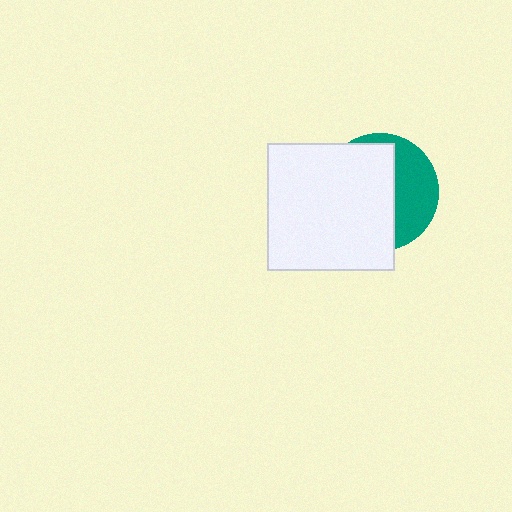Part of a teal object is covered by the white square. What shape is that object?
It is a circle.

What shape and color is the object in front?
The object in front is a white square.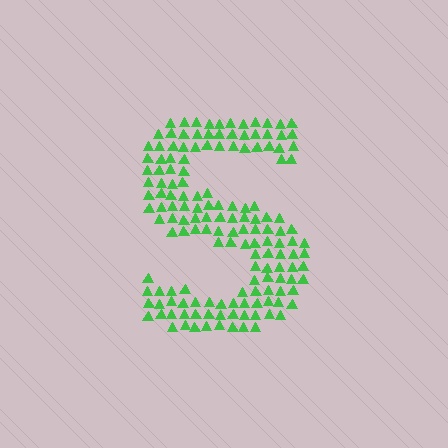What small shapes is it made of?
It is made of small triangles.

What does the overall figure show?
The overall figure shows the letter S.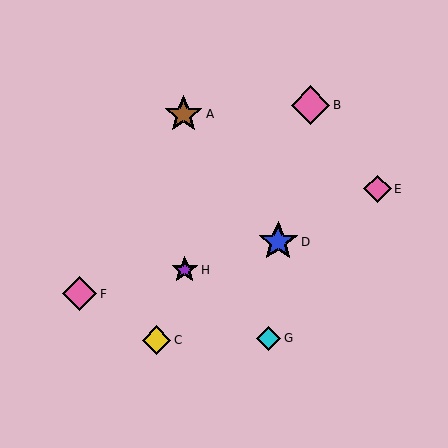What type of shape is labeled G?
Shape G is a cyan diamond.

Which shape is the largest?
The blue star (labeled D) is the largest.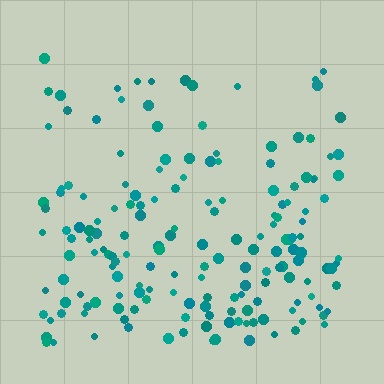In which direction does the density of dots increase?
From top to bottom, with the bottom side densest.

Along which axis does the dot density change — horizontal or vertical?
Vertical.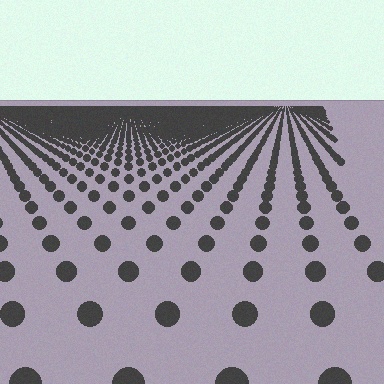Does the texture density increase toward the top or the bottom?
Density increases toward the top.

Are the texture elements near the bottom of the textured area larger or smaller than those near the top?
Larger. Near the bottom, elements are closer to the viewer and appear at a bigger on-screen size.